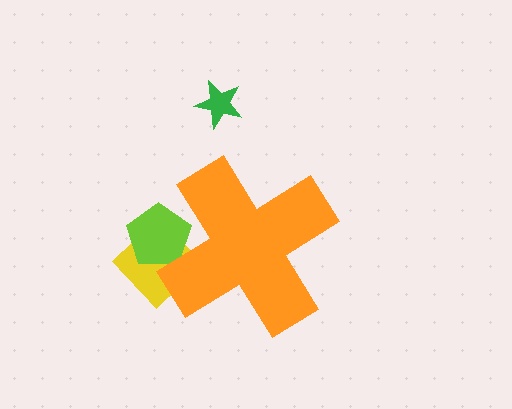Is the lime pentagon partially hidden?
Yes, the lime pentagon is partially hidden behind the orange cross.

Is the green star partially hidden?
No, the green star is fully visible.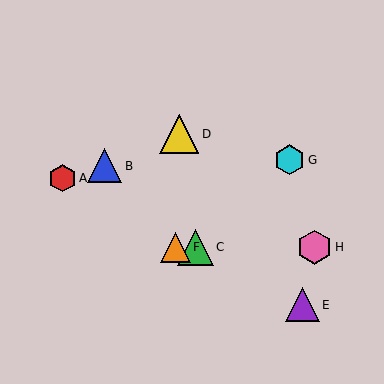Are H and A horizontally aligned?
No, H is at y≈247 and A is at y≈178.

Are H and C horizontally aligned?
Yes, both are at y≈247.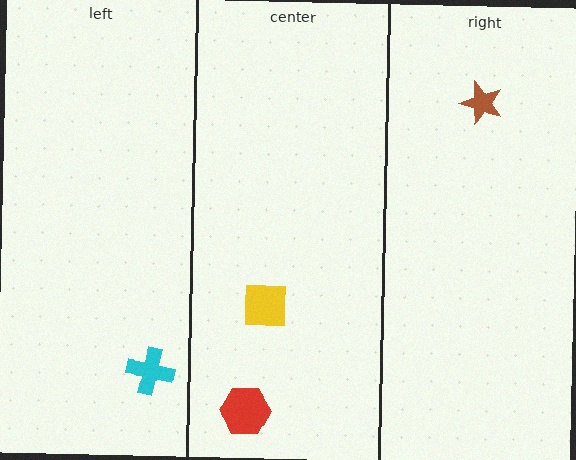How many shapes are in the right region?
1.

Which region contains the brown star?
The right region.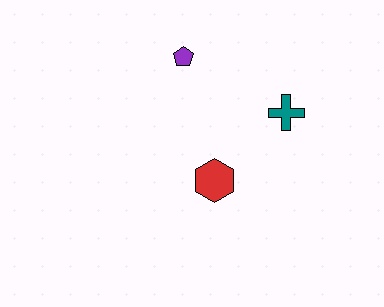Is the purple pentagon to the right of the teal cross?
No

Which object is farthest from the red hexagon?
The purple pentagon is farthest from the red hexagon.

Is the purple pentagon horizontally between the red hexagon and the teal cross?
No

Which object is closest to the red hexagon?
The teal cross is closest to the red hexagon.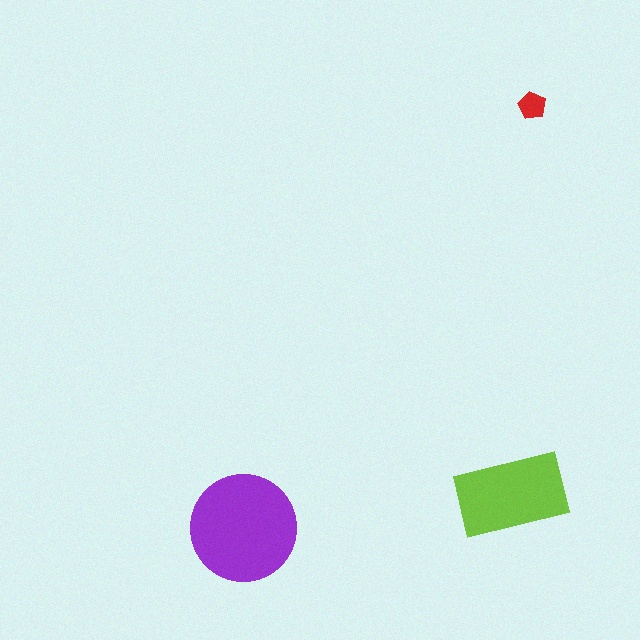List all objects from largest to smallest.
The purple circle, the lime rectangle, the red pentagon.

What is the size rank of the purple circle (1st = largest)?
1st.